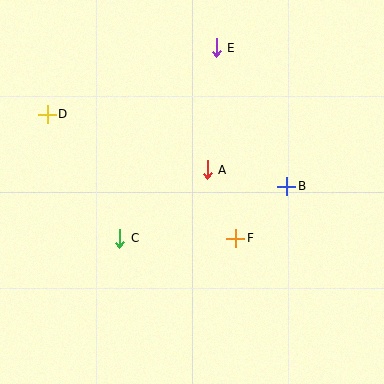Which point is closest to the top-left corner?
Point D is closest to the top-left corner.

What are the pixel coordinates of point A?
Point A is at (207, 170).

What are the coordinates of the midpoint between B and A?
The midpoint between B and A is at (247, 178).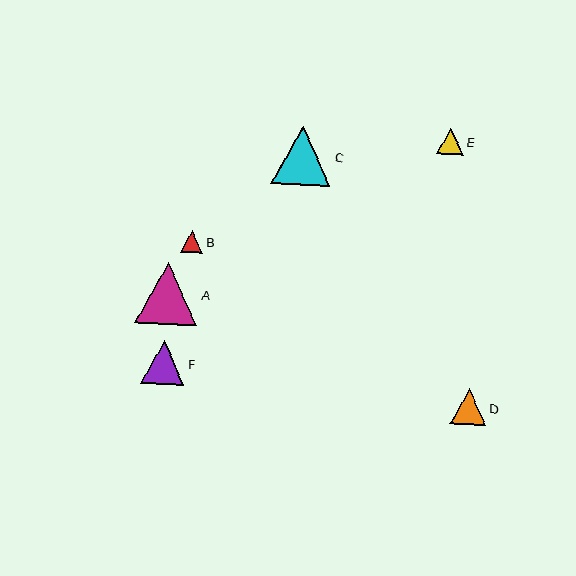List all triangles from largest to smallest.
From largest to smallest: A, C, F, D, E, B.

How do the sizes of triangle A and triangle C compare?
Triangle A and triangle C are approximately the same size.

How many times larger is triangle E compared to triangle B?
Triangle E is approximately 1.2 times the size of triangle B.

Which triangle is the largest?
Triangle A is the largest with a size of approximately 62 pixels.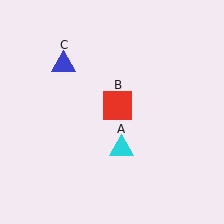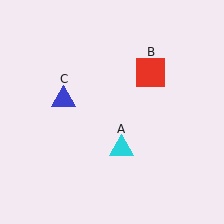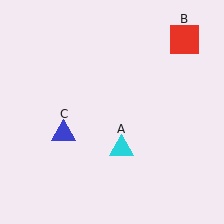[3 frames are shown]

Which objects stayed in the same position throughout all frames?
Cyan triangle (object A) remained stationary.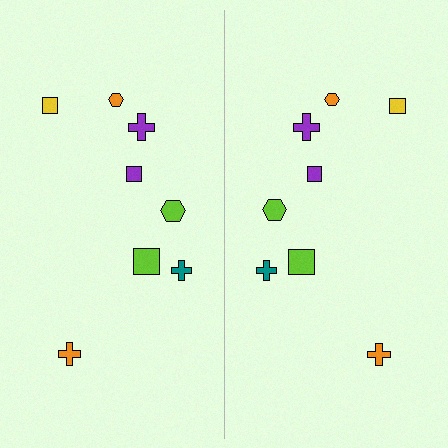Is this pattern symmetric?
Yes, this pattern has bilateral (reflection) symmetry.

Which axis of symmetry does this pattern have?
The pattern has a vertical axis of symmetry running through the center of the image.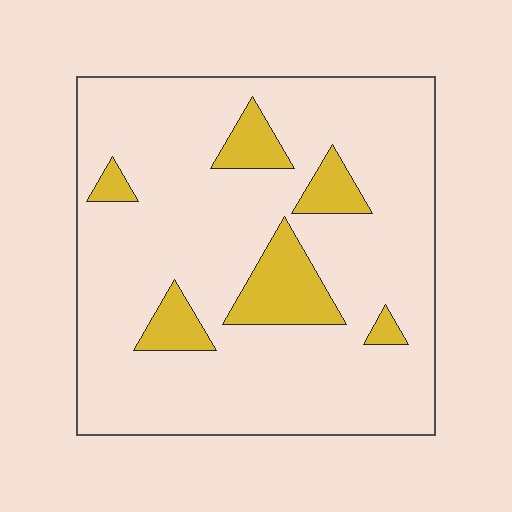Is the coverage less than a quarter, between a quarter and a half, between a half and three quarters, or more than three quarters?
Less than a quarter.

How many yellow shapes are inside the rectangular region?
6.